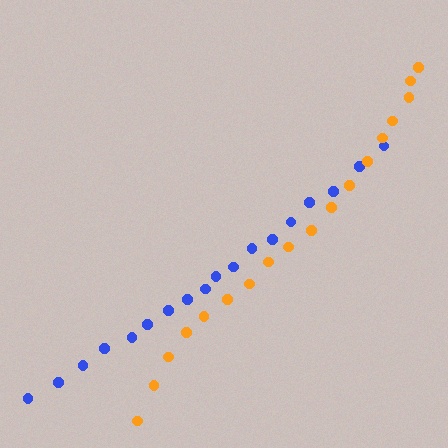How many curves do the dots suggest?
There are 2 distinct paths.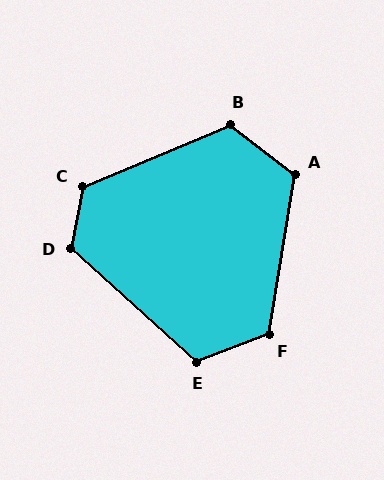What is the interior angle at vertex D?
Approximately 121 degrees (obtuse).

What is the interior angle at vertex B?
Approximately 119 degrees (obtuse).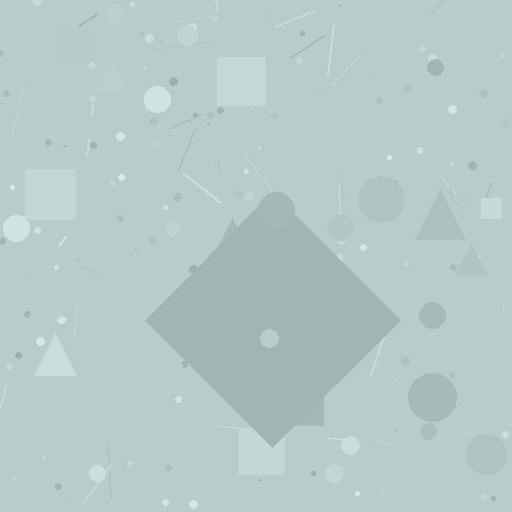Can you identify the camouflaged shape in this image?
The camouflaged shape is a diamond.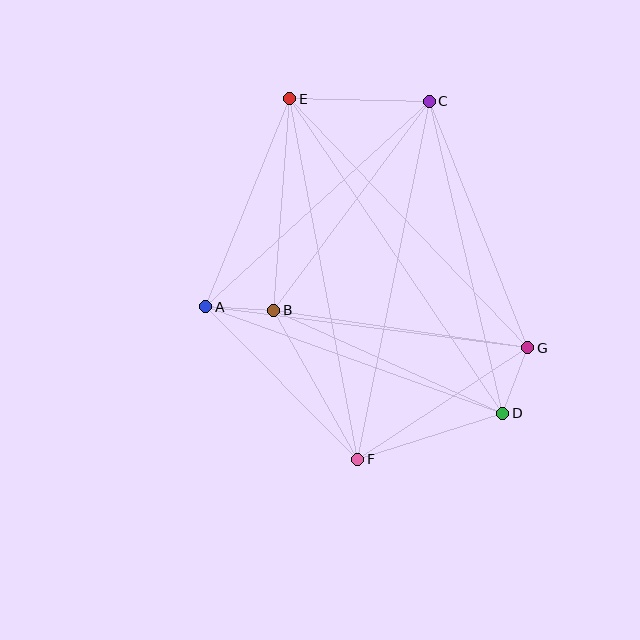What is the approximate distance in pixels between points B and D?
The distance between B and D is approximately 251 pixels.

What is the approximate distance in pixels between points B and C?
The distance between B and C is approximately 261 pixels.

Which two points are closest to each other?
Points A and B are closest to each other.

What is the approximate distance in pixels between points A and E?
The distance between A and E is approximately 224 pixels.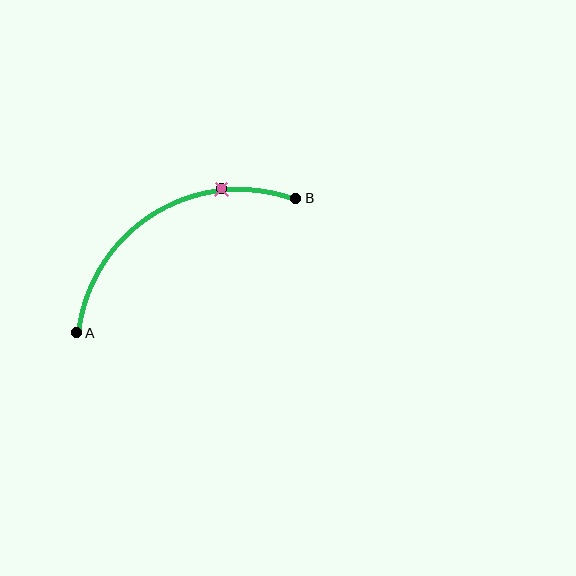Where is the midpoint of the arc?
The arc midpoint is the point on the curve farthest from the straight line joining A and B. It sits above that line.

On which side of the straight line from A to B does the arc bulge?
The arc bulges above the straight line connecting A and B.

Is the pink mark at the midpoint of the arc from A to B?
No. The pink mark lies on the arc but is closer to endpoint B. The arc midpoint would be at the point on the curve equidistant along the arc from both A and B.